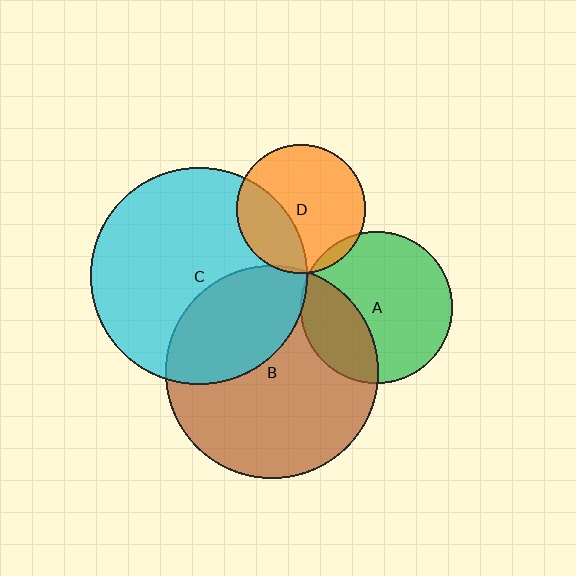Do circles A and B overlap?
Yes.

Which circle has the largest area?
Circle C (cyan).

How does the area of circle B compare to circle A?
Approximately 2.0 times.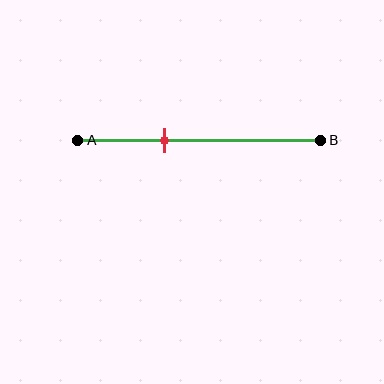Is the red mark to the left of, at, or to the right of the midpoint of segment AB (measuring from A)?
The red mark is to the left of the midpoint of segment AB.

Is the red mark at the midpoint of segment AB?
No, the mark is at about 35% from A, not at the 50% midpoint.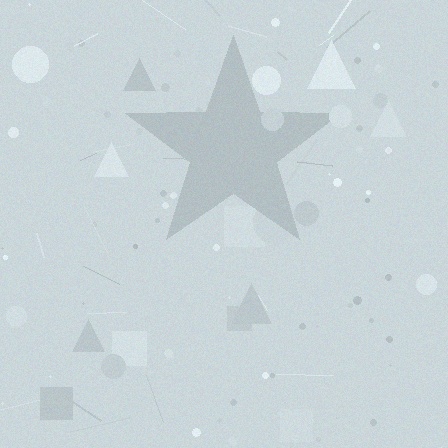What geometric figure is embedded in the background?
A star is embedded in the background.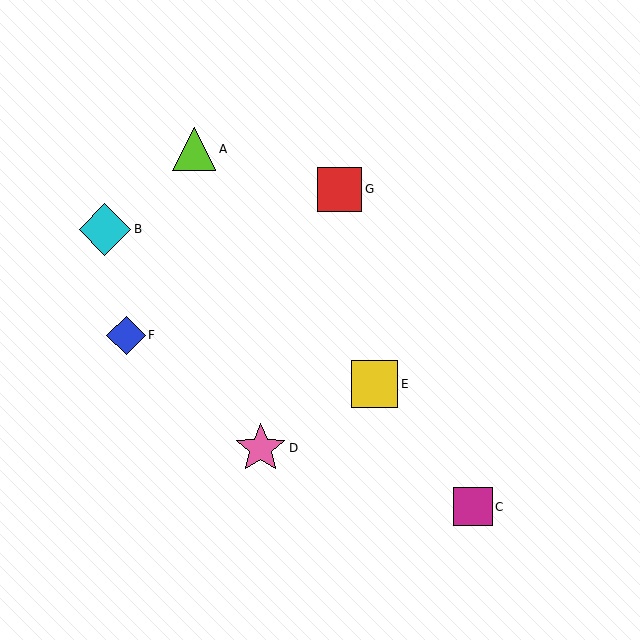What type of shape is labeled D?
Shape D is a pink star.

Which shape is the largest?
The cyan diamond (labeled B) is the largest.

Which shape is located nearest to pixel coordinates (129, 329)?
The blue diamond (labeled F) at (126, 335) is nearest to that location.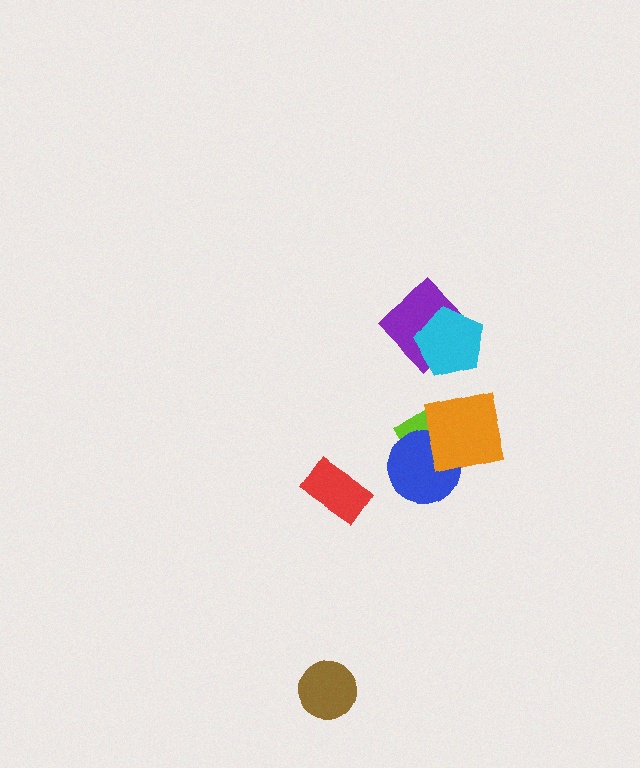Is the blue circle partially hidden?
Yes, it is partially covered by another shape.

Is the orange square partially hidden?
No, no other shape covers it.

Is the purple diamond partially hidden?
Yes, it is partially covered by another shape.